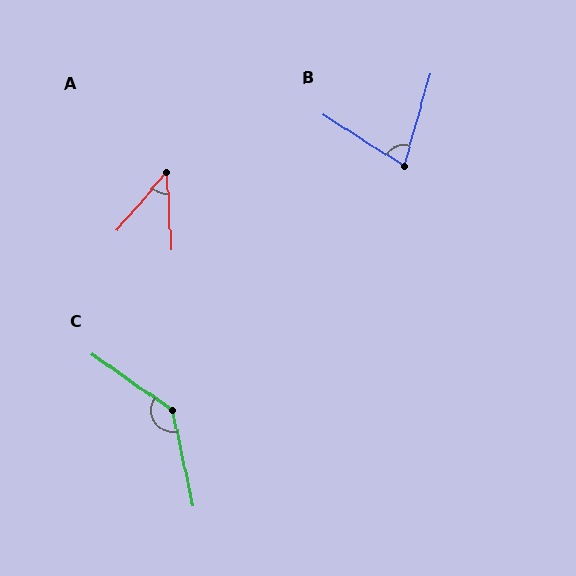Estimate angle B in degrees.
Approximately 73 degrees.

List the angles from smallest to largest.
A (43°), B (73°), C (137°).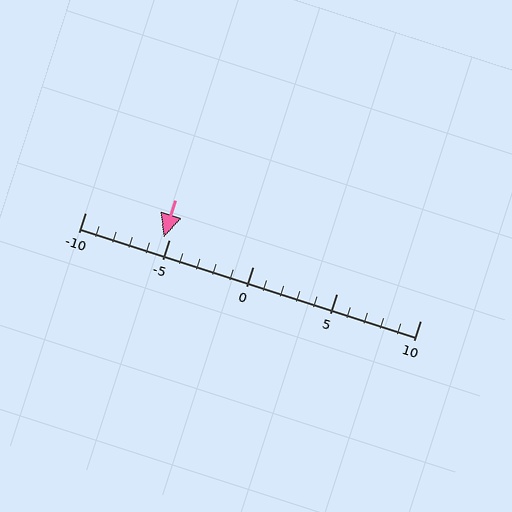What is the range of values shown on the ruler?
The ruler shows values from -10 to 10.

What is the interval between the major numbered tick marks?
The major tick marks are spaced 5 units apart.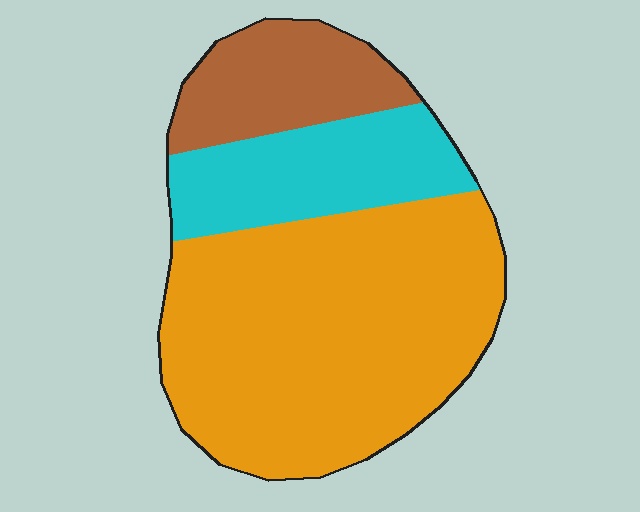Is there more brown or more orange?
Orange.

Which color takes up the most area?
Orange, at roughly 60%.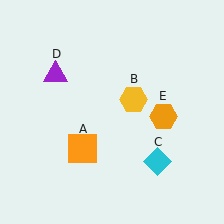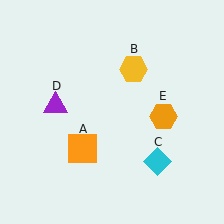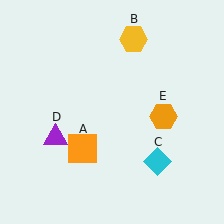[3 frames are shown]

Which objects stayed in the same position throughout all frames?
Orange square (object A) and cyan diamond (object C) and orange hexagon (object E) remained stationary.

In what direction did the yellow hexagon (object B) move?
The yellow hexagon (object B) moved up.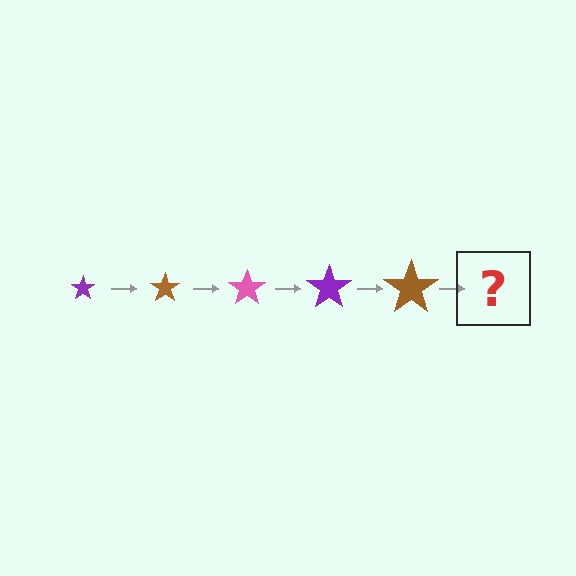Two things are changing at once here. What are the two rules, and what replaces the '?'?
The two rules are that the star grows larger each step and the color cycles through purple, brown, and pink. The '?' should be a pink star, larger than the previous one.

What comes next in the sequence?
The next element should be a pink star, larger than the previous one.